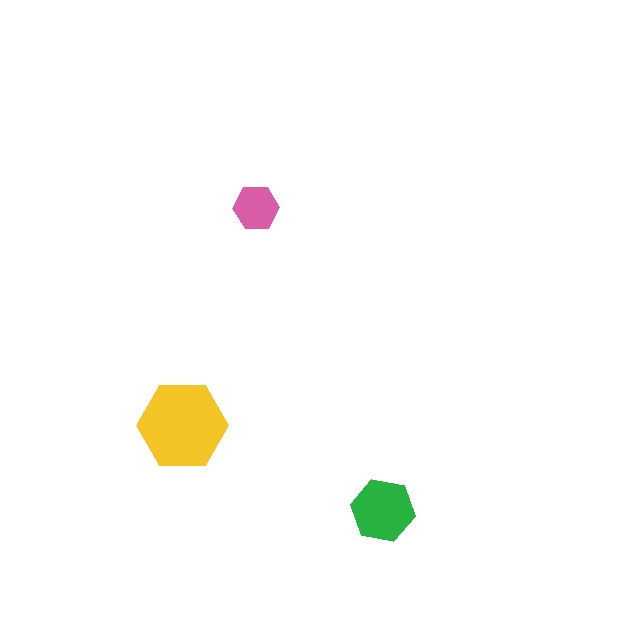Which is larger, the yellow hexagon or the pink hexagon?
The yellow one.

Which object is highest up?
The pink hexagon is topmost.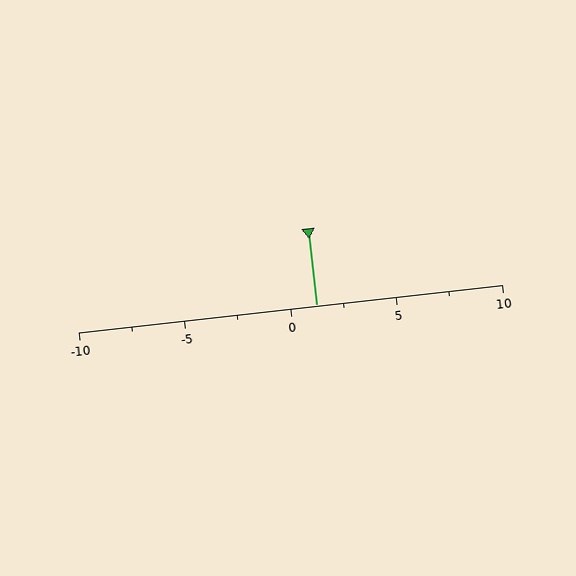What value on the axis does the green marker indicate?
The marker indicates approximately 1.2.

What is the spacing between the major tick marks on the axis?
The major ticks are spaced 5 apart.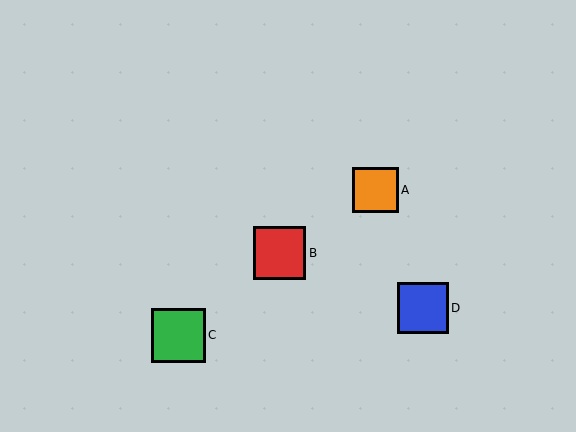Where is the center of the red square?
The center of the red square is at (279, 253).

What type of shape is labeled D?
Shape D is a blue square.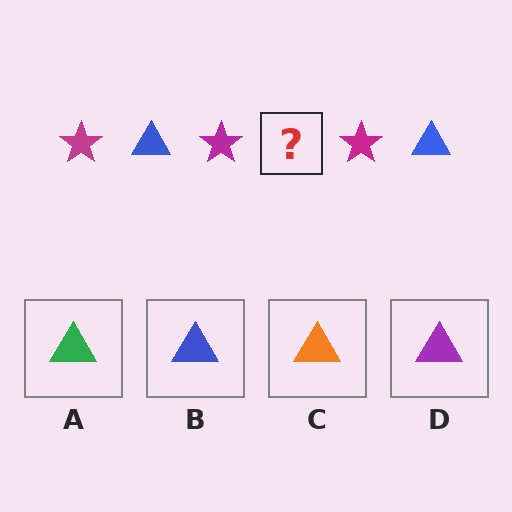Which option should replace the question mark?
Option B.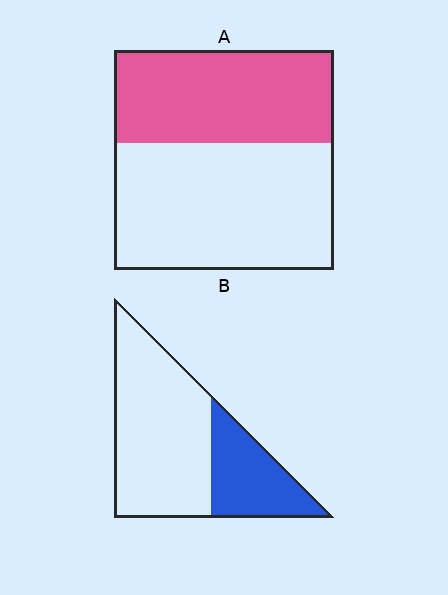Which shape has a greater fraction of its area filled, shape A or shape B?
Shape A.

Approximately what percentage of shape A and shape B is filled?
A is approximately 40% and B is approximately 30%.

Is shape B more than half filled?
No.